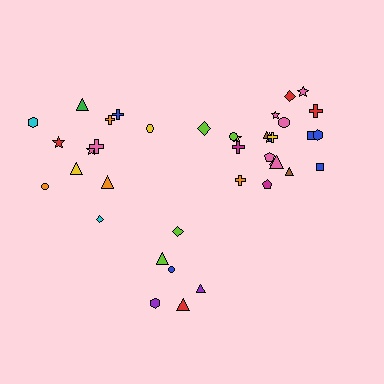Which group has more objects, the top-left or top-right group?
The top-right group.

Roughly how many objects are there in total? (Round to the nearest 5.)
Roughly 40 objects in total.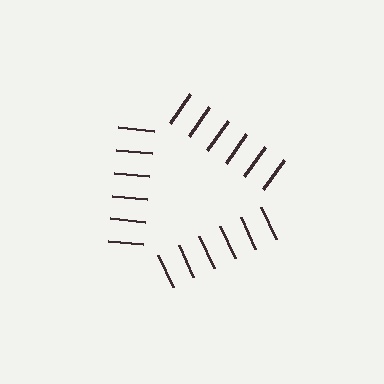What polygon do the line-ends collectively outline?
An illusory triangle — the line segments terminate on its edges but no continuous stroke is drawn.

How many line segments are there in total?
18 — 6 along each of the 3 edges.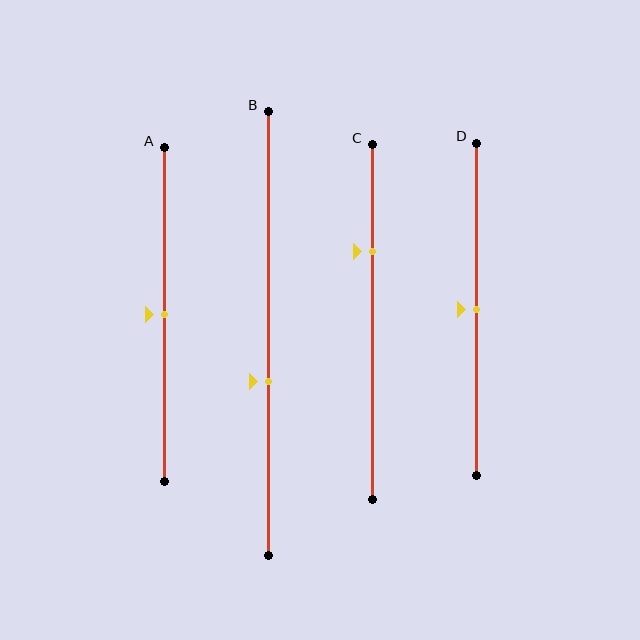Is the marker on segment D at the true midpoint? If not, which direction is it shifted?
Yes, the marker on segment D is at the true midpoint.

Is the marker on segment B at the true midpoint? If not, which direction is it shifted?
No, the marker on segment B is shifted downward by about 11% of the segment length.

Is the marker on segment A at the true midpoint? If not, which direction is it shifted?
Yes, the marker on segment A is at the true midpoint.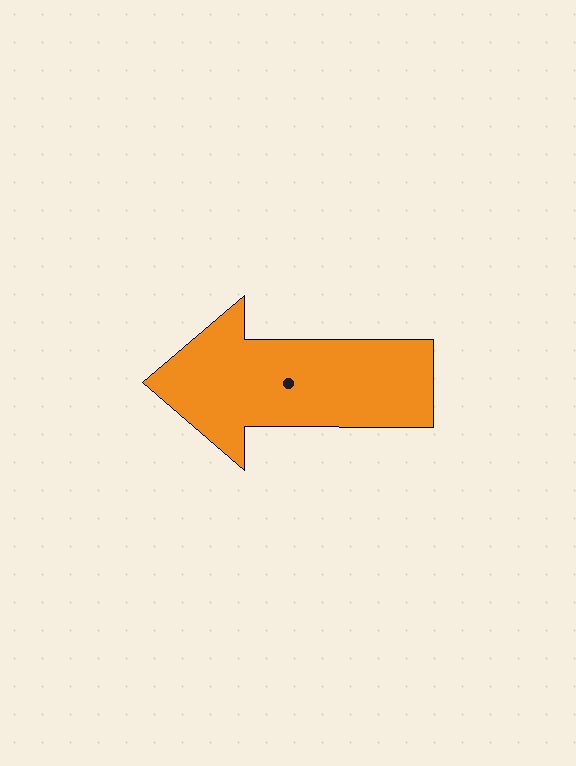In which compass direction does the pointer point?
West.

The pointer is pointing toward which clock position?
Roughly 9 o'clock.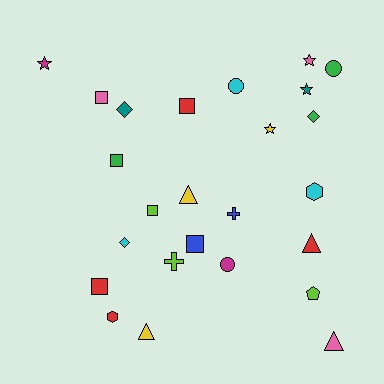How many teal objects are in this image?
There are 2 teal objects.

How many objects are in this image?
There are 25 objects.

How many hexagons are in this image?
There are 2 hexagons.